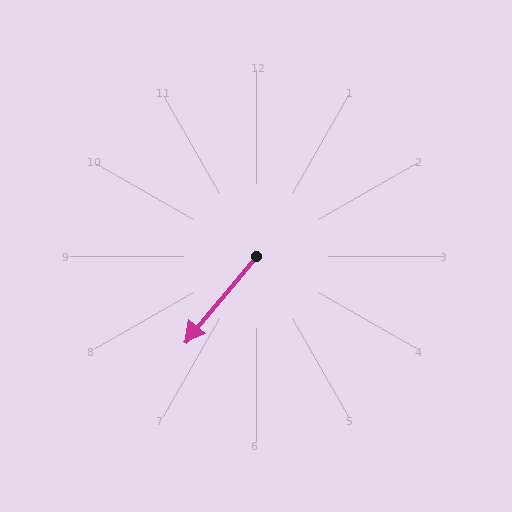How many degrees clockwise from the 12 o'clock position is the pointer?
Approximately 220 degrees.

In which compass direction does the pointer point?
Southwest.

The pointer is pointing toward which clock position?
Roughly 7 o'clock.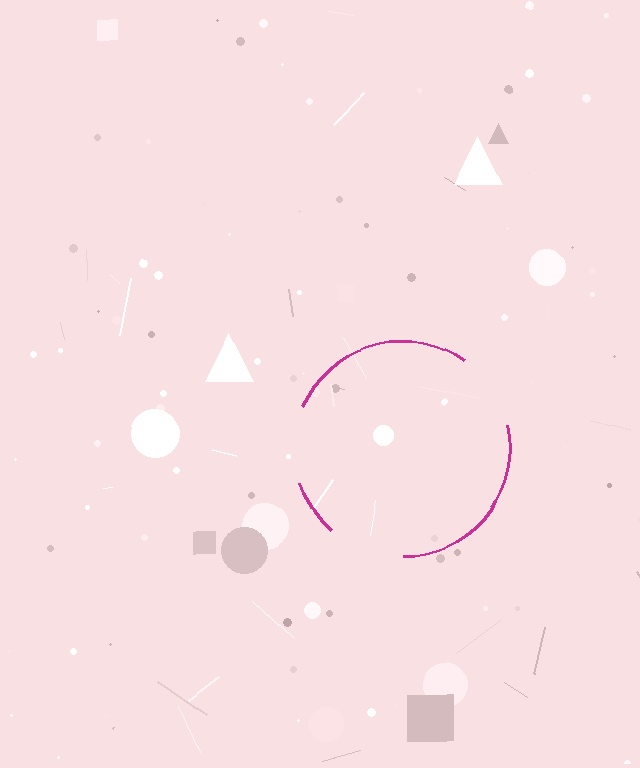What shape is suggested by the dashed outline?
The dashed outline suggests a circle.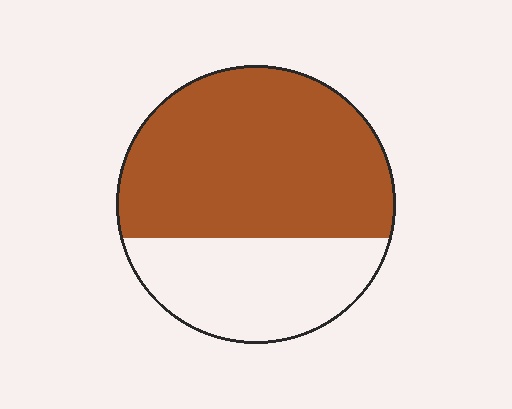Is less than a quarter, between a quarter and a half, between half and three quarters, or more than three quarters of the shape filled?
Between half and three quarters.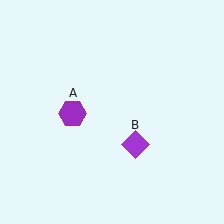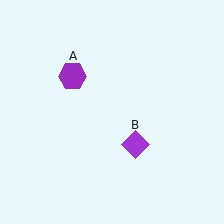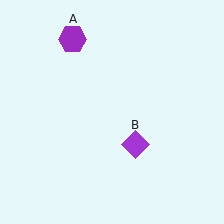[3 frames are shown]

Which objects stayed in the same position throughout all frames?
Purple diamond (object B) remained stationary.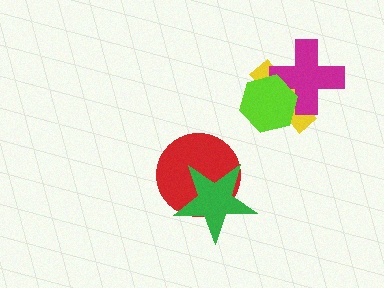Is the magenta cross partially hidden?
Yes, it is partially covered by another shape.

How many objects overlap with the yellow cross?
2 objects overlap with the yellow cross.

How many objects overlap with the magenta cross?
2 objects overlap with the magenta cross.